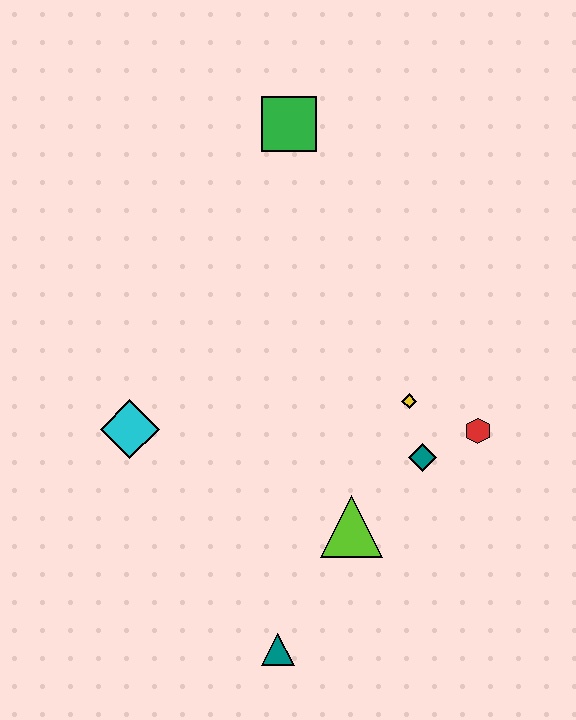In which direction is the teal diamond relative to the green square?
The teal diamond is below the green square.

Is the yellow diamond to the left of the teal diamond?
Yes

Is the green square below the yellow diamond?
No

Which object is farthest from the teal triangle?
The green square is farthest from the teal triangle.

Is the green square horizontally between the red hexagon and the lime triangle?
No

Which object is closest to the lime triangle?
The teal diamond is closest to the lime triangle.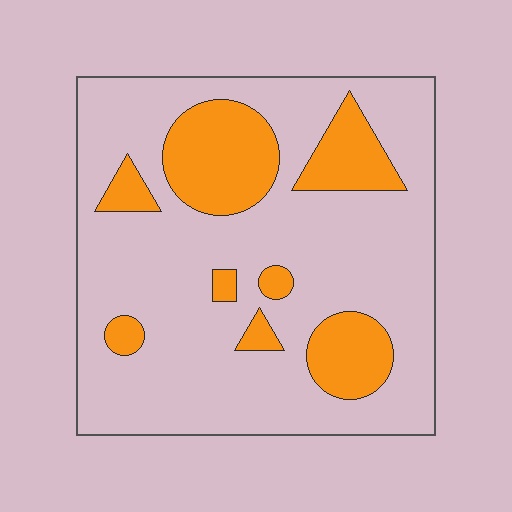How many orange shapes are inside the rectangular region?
8.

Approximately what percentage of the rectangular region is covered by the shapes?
Approximately 25%.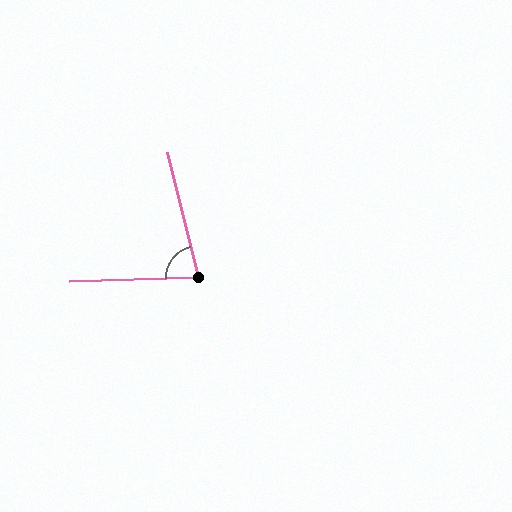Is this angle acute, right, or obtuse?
It is acute.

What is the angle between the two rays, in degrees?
Approximately 78 degrees.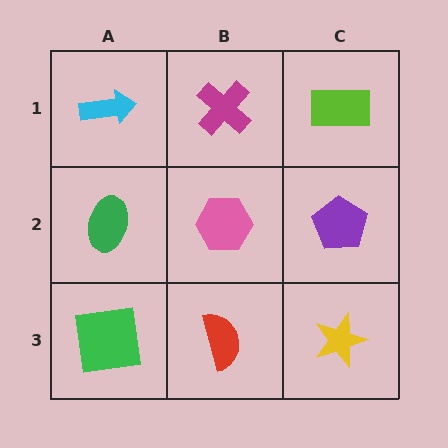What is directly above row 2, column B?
A magenta cross.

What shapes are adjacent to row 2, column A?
A cyan arrow (row 1, column A), a green square (row 3, column A), a pink hexagon (row 2, column B).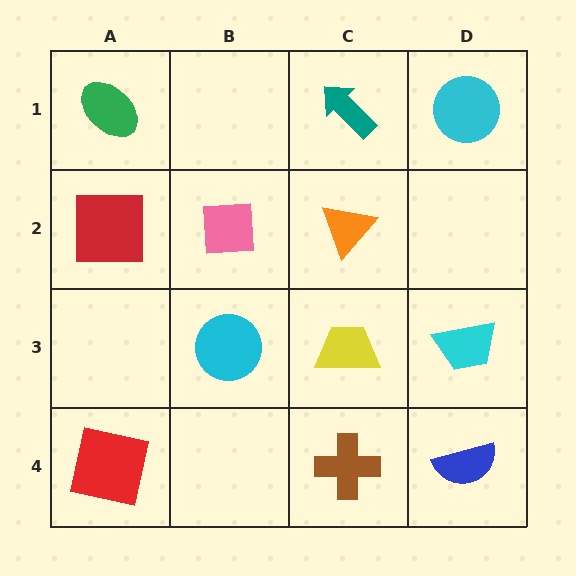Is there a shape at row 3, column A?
No, that cell is empty.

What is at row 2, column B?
A pink square.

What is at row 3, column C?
A yellow trapezoid.